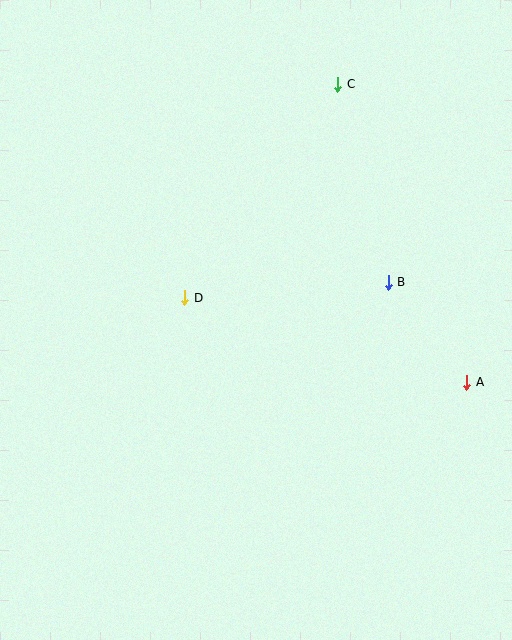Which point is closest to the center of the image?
Point D at (185, 298) is closest to the center.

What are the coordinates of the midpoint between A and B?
The midpoint between A and B is at (427, 332).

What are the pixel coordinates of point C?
Point C is at (338, 84).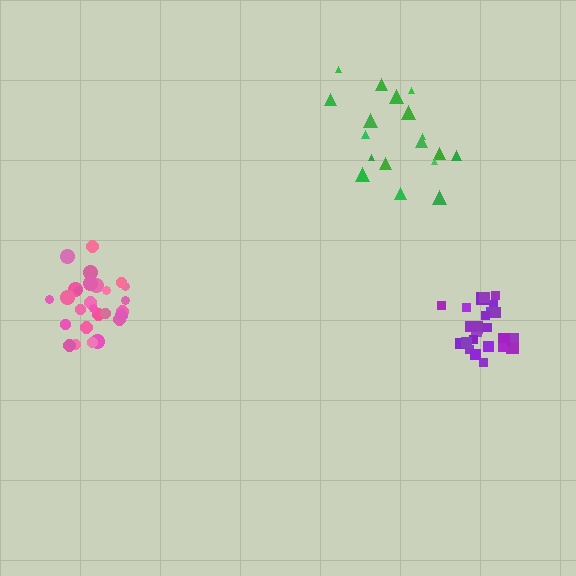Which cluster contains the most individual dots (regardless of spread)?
Pink (27).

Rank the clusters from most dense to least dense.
purple, pink, green.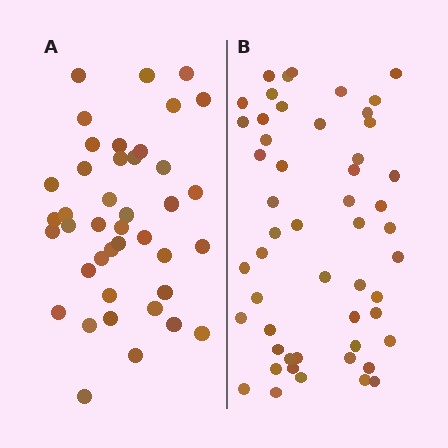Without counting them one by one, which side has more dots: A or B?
Region B (the right region) has more dots.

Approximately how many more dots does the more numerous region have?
Region B has roughly 12 or so more dots than region A.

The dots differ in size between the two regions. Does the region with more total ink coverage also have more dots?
No. Region A has more total ink coverage because its dots are larger, but region B actually contains more individual dots. Total area can be misleading — the number of items is what matters here.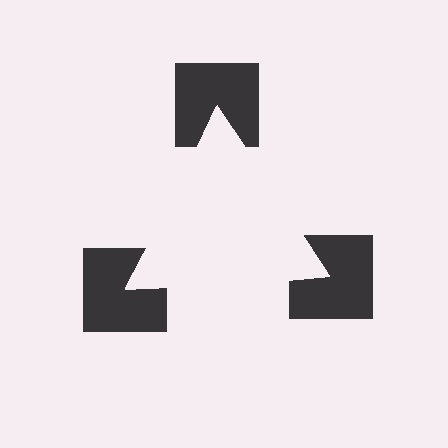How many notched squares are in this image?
There are 3 — one at each vertex of the illusory triangle.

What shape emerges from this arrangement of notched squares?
An illusory triangle — its edges are inferred from the aligned wedge cuts in the notched squares, not physically drawn.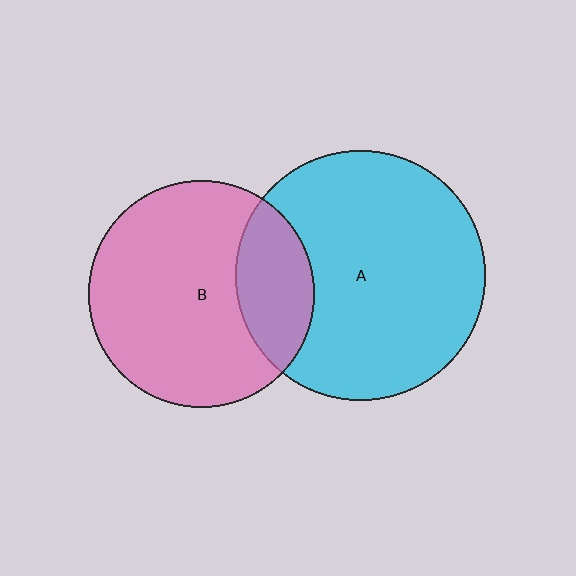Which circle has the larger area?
Circle A (cyan).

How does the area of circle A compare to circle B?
Approximately 1.2 times.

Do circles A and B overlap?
Yes.